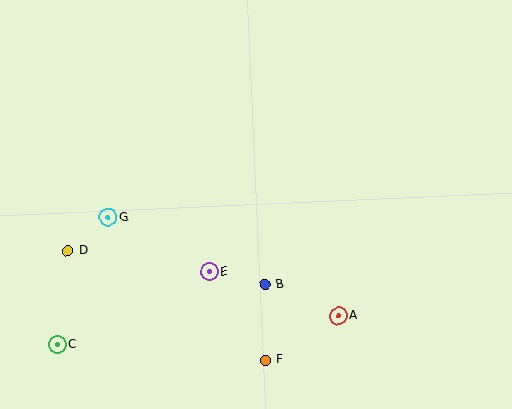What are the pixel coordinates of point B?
Point B is at (265, 284).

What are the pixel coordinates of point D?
Point D is at (68, 251).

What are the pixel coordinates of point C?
Point C is at (57, 345).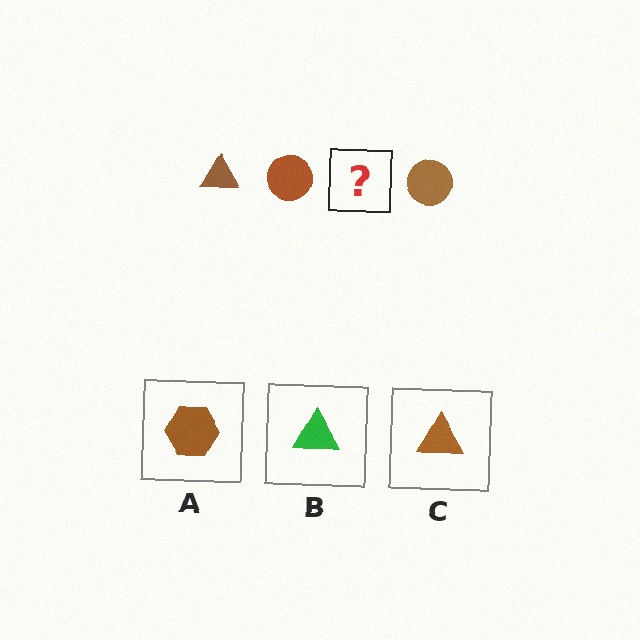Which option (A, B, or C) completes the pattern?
C.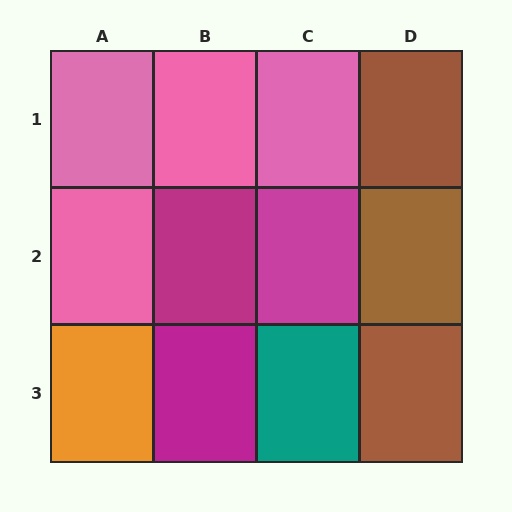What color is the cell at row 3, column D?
Brown.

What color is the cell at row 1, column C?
Pink.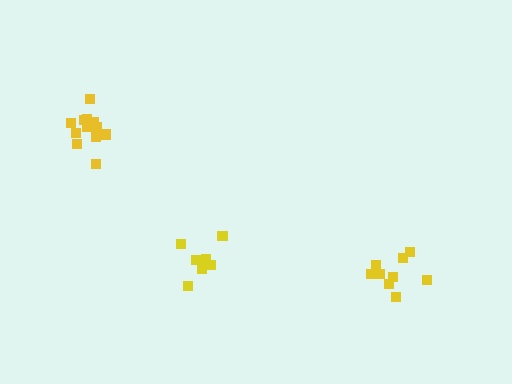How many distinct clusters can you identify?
There are 3 distinct clusters.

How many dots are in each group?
Group 1: 9 dots, Group 2: 9 dots, Group 3: 13 dots (31 total).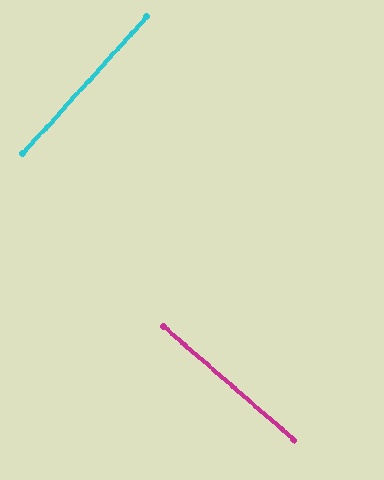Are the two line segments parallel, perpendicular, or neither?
Perpendicular — they meet at approximately 89°.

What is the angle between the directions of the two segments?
Approximately 89 degrees.